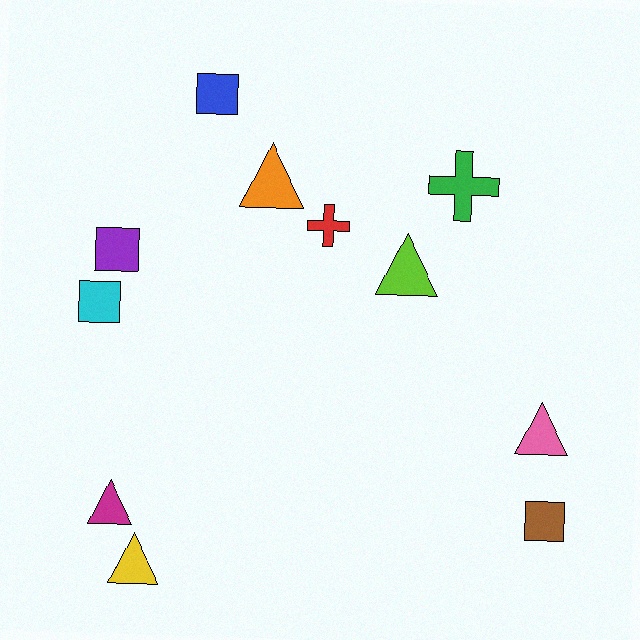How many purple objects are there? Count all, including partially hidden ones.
There is 1 purple object.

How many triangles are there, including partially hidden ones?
There are 5 triangles.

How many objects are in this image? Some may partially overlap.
There are 11 objects.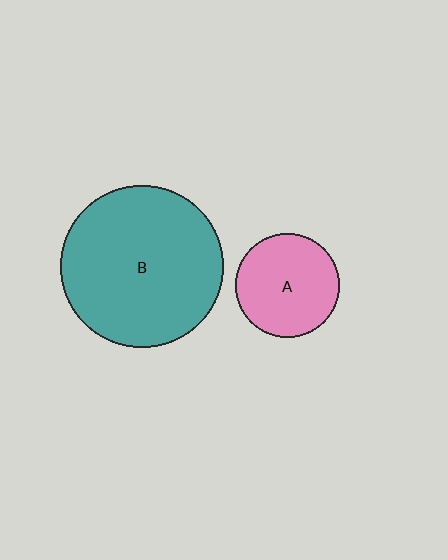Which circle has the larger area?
Circle B (teal).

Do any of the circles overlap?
No, none of the circles overlap.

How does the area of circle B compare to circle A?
Approximately 2.5 times.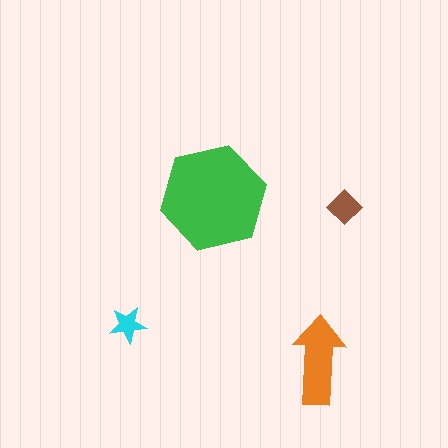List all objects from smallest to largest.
The cyan star, the brown diamond, the orange arrow, the green hexagon.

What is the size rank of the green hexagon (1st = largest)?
1st.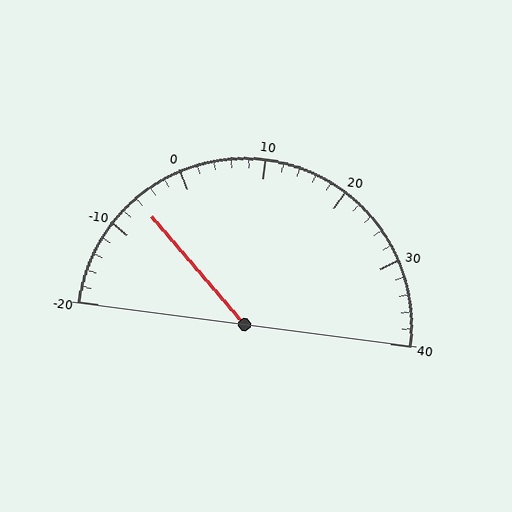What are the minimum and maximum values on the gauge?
The gauge ranges from -20 to 40.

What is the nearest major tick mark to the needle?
The nearest major tick mark is -10.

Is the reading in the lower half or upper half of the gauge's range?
The reading is in the lower half of the range (-20 to 40).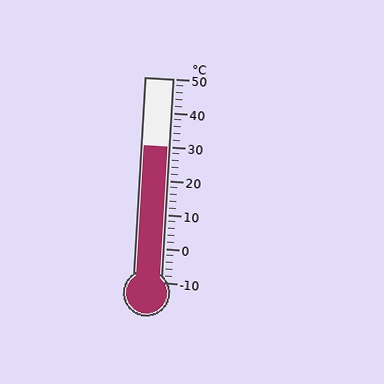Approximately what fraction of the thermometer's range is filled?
The thermometer is filled to approximately 65% of its range.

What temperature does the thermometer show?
The thermometer shows approximately 30°C.